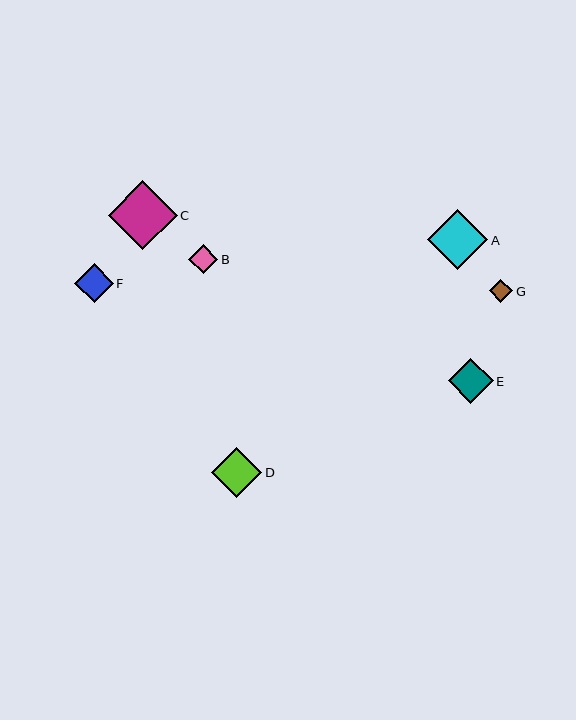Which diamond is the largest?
Diamond C is the largest with a size of approximately 69 pixels.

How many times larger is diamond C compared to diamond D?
Diamond C is approximately 1.4 times the size of diamond D.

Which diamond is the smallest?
Diamond G is the smallest with a size of approximately 23 pixels.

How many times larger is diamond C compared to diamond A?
Diamond C is approximately 1.1 times the size of diamond A.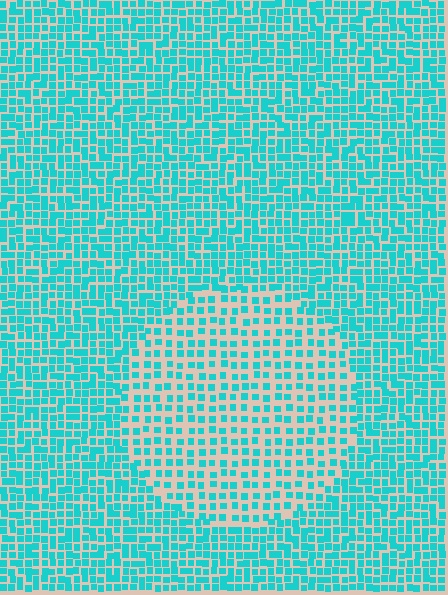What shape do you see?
I see a circle.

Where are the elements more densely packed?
The elements are more densely packed outside the circle boundary.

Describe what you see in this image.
The image contains small cyan elements arranged at two different densities. A circle-shaped region is visible where the elements are less densely packed than the surrounding area.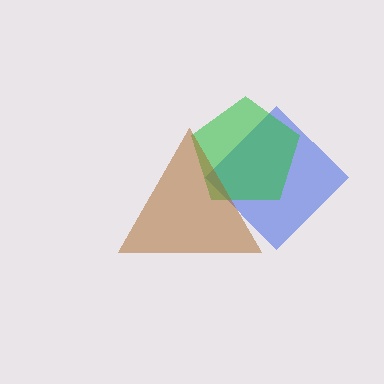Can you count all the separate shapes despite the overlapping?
Yes, there are 3 separate shapes.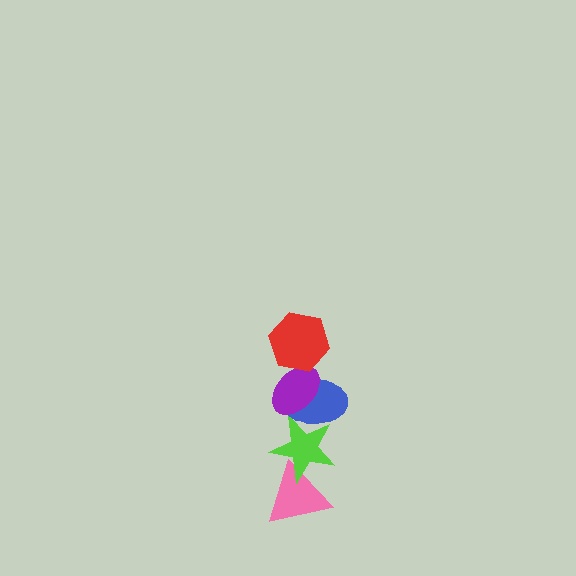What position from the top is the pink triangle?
The pink triangle is 5th from the top.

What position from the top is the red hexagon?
The red hexagon is 1st from the top.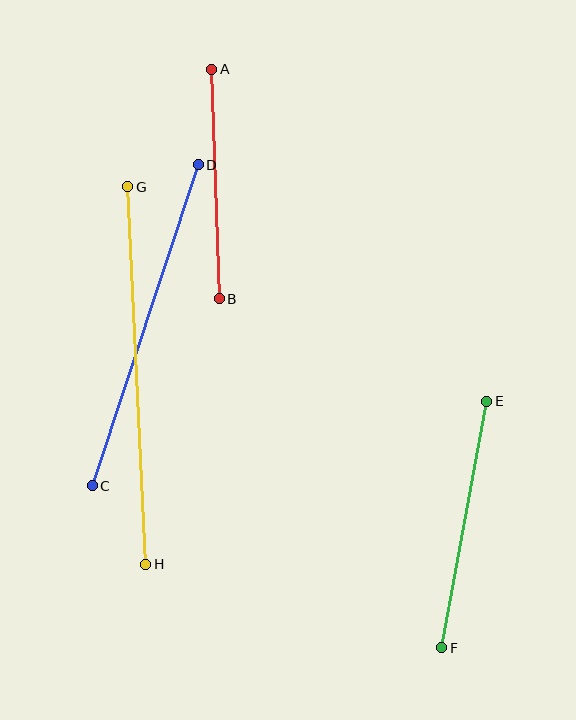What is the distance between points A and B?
The distance is approximately 230 pixels.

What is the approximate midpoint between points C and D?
The midpoint is at approximately (145, 325) pixels.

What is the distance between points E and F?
The distance is approximately 250 pixels.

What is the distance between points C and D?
The distance is approximately 339 pixels.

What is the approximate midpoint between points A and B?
The midpoint is at approximately (216, 184) pixels.